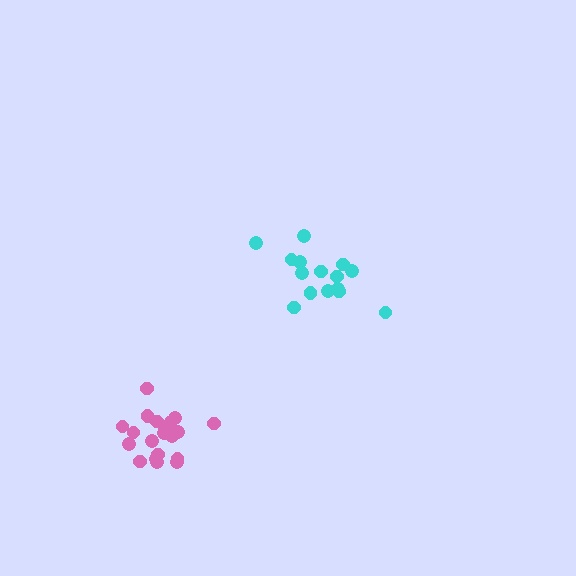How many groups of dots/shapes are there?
There are 2 groups.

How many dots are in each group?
Group 1: 15 dots, Group 2: 20 dots (35 total).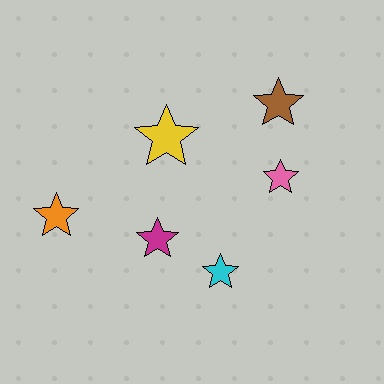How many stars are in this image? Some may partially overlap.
There are 6 stars.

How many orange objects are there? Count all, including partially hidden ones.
There is 1 orange object.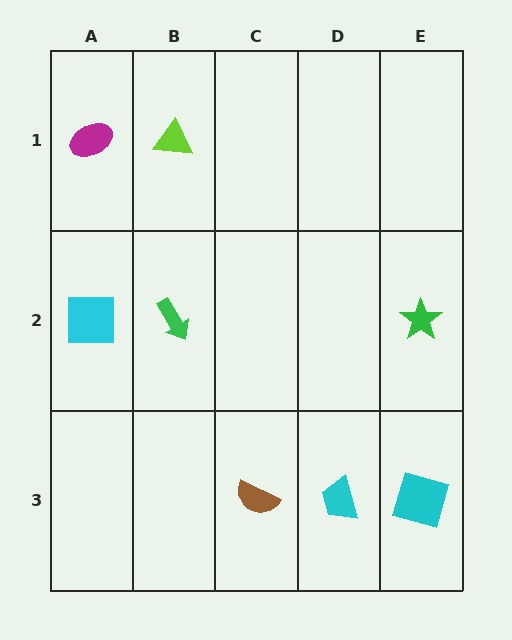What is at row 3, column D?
A cyan trapezoid.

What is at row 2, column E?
A green star.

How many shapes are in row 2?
3 shapes.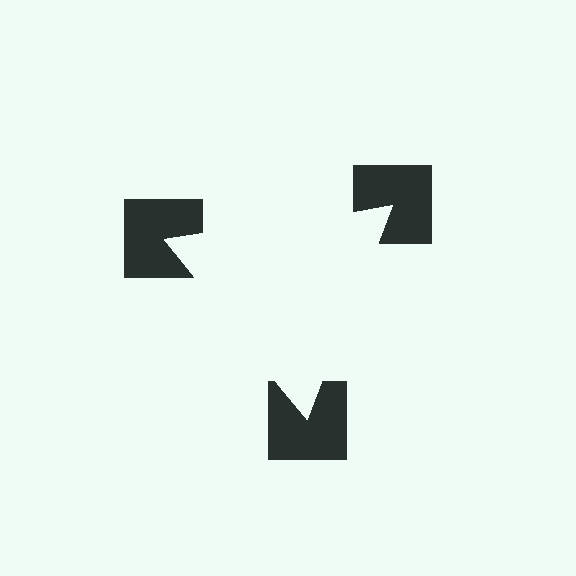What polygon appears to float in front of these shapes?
An illusory triangle — its edges are inferred from the aligned wedge cuts in the notched squares, not physically drawn.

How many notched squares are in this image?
There are 3 — one at each vertex of the illusory triangle.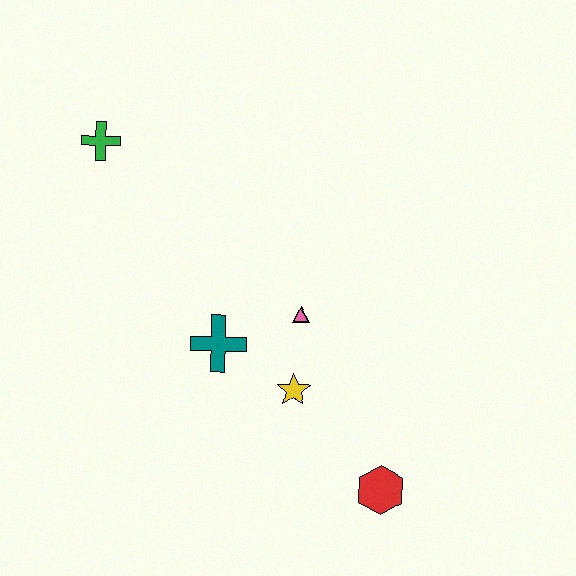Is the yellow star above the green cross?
No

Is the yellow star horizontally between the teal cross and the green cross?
No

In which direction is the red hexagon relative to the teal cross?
The red hexagon is to the right of the teal cross.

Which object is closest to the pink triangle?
The yellow star is closest to the pink triangle.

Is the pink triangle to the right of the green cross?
Yes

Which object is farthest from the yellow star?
The green cross is farthest from the yellow star.